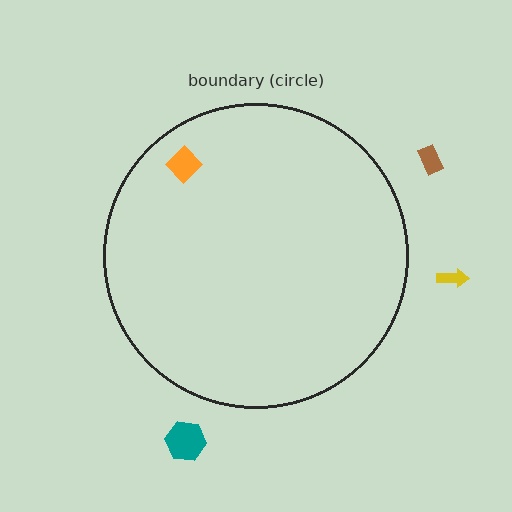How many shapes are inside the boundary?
1 inside, 3 outside.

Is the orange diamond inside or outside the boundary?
Inside.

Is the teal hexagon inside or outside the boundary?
Outside.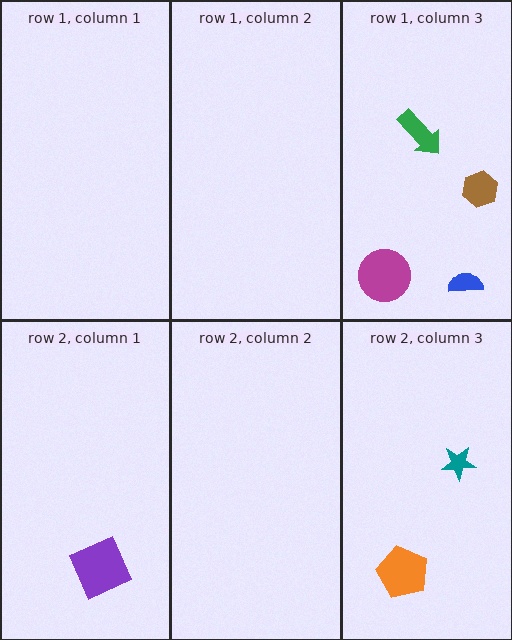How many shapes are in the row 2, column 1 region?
1.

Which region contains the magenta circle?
The row 1, column 3 region.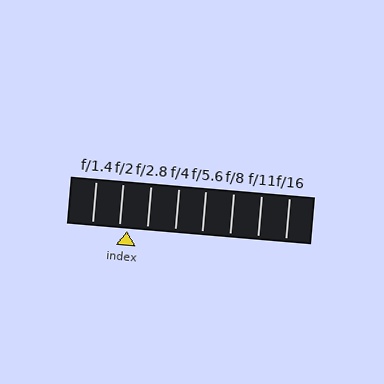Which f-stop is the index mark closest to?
The index mark is closest to f/2.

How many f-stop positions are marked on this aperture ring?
There are 8 f-stop positions marked.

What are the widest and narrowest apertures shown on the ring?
The widest aperture shown is f/1.4 and the narrowest is f/16.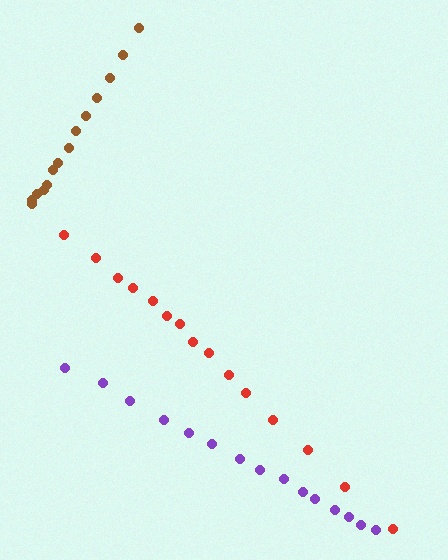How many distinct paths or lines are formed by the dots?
There are 3 distinct paths.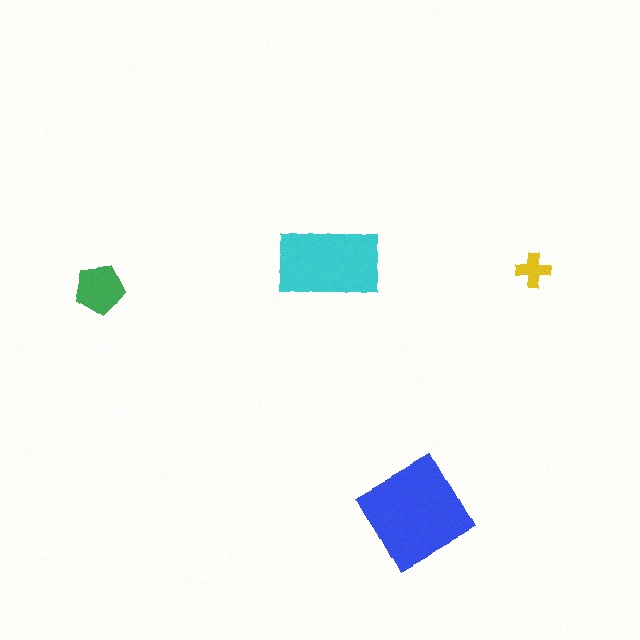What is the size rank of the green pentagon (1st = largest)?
3rd.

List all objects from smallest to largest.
The yellow cross, the green pentagon, the cyan rectangle, the blue diamond.